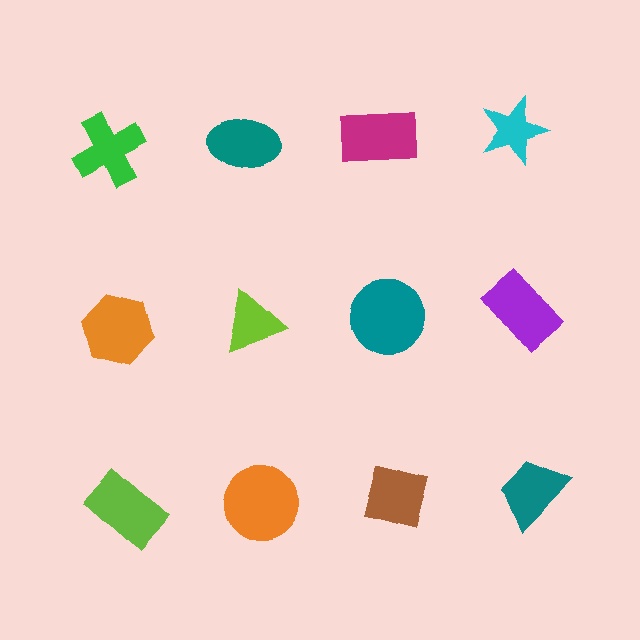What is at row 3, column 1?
A lime rectangle.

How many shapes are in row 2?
4 shapes.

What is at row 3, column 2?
An orange circle.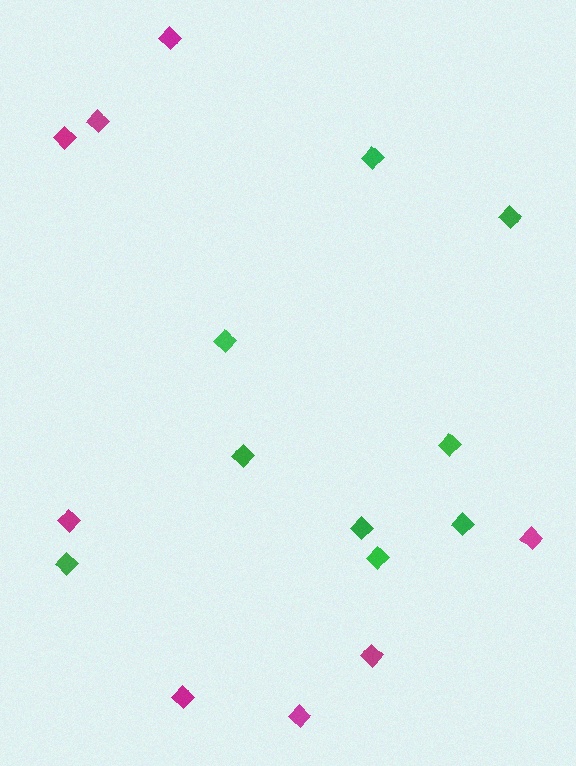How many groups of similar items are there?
There are 2 groups: one group of magenta diamonds (8) and one group of green diamonds (9).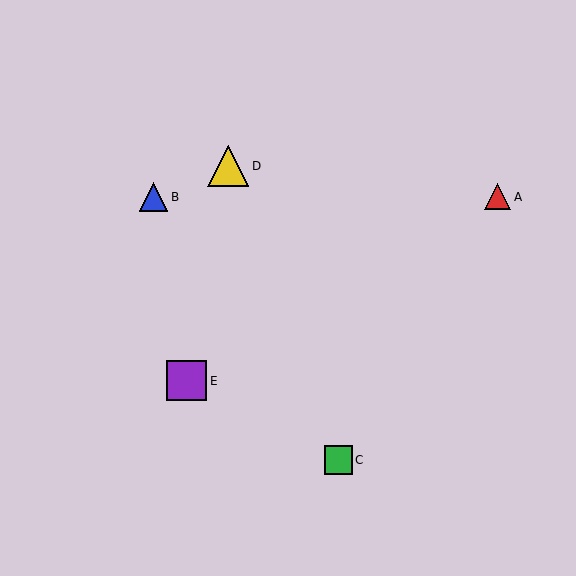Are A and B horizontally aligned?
Yes, both are at y≈197.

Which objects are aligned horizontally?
Objects A, B are aligned horizontally.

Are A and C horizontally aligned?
No, A is at y≈197 and C is at y≈460.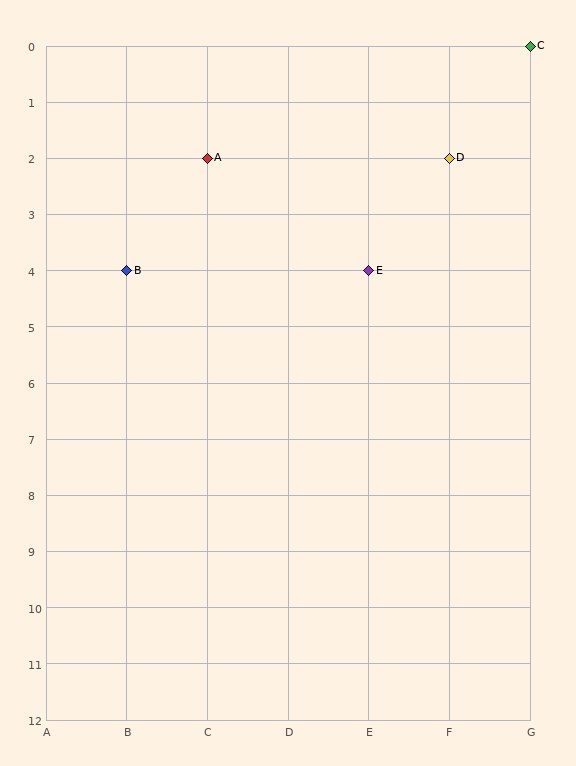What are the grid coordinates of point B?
Point B is at grid coordinates (B, 4).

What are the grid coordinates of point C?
Point C is at grid coordinates (G, 0).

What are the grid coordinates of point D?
Point D is at grid coordinates (F, 2).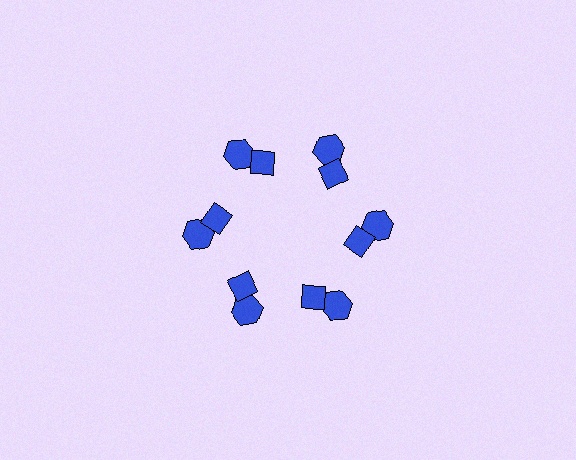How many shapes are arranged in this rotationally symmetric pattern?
There are 12 shapes, arranged in 6 groups of 2.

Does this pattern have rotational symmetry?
Yes, this pattern has 6-fold rotational symmetry. It looks the same after rotating 60 degrees around the center.